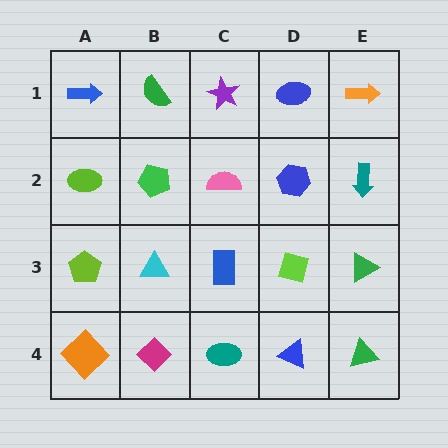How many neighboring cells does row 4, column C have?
3.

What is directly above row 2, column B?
A green semicircle.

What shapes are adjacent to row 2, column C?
A purple star (row 1, column C), a blue rectangle (row 3, column C), a green pentagon (row 2, column B), a blue hexagon (row 2, column D).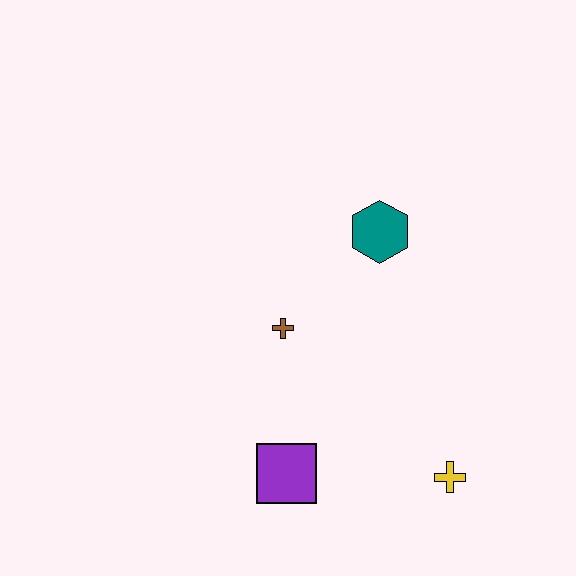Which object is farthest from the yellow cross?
The teal hexagon is farthest from the yellow cross.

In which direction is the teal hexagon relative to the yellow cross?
The teal hexagon is above the yellow cross.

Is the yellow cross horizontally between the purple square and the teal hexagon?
No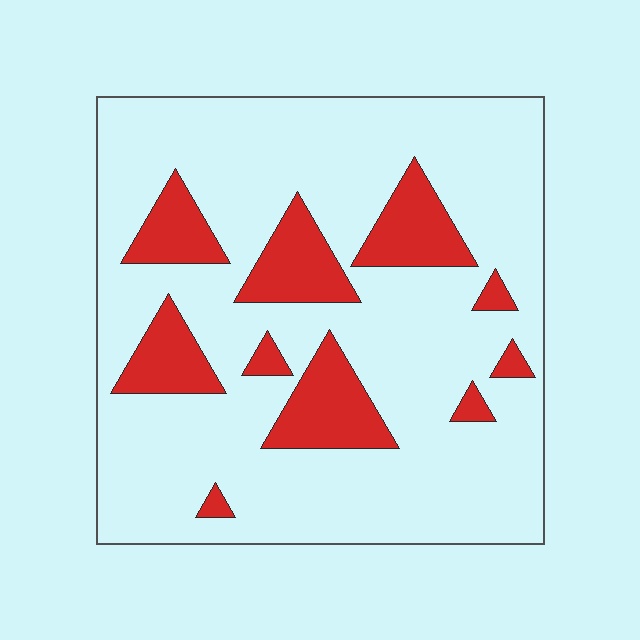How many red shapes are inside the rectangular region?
10.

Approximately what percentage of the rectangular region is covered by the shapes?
Approximately 20%.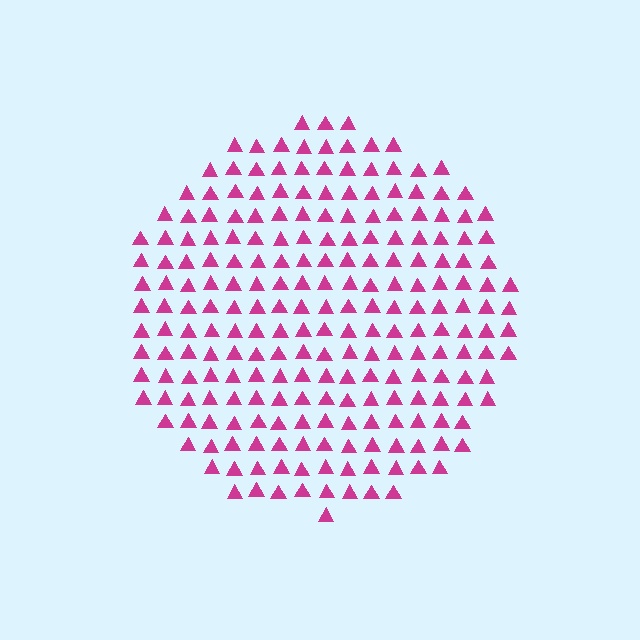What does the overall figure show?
The overall figure shows a circle.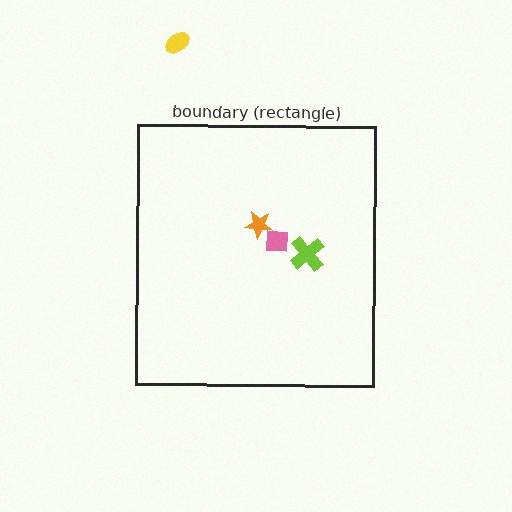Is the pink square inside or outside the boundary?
Inside.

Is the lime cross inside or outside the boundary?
Inside.